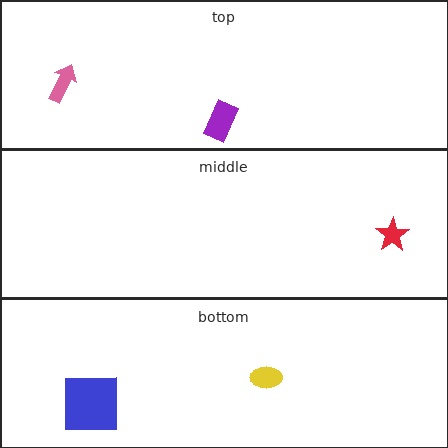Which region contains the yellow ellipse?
The bottom region.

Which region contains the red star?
The middle region.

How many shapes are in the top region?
2.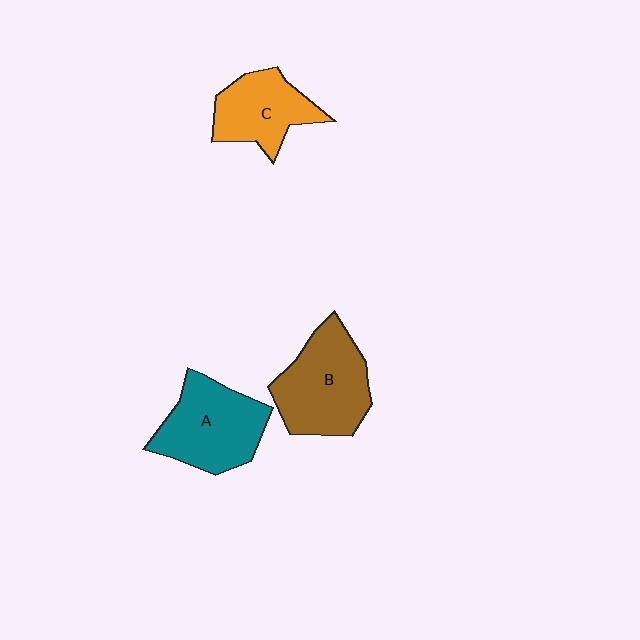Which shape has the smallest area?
Shape C (orange).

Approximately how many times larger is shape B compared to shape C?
Approximately 1.4 times.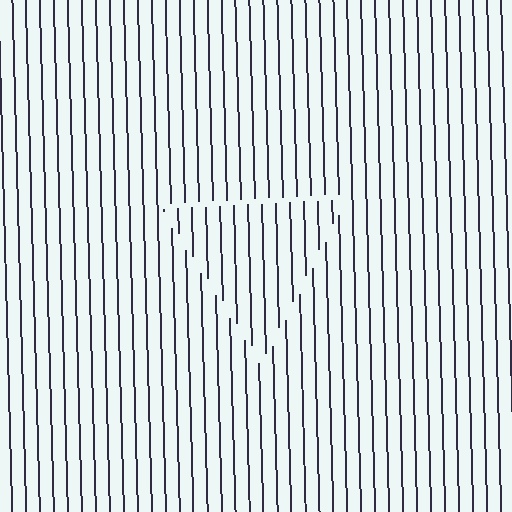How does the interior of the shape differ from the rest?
The interior of the shape contains the same grating, shifted by half a period — the contour is defined by the phase discontinuity where line-ends from the inner and outer gratings abut.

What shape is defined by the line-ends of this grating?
An illusory triangle. The interior of the shape contains the same grating, shifted by half a period — the contour is defined by the phase discontinuity where line-ends from the inner and outer gratings abut.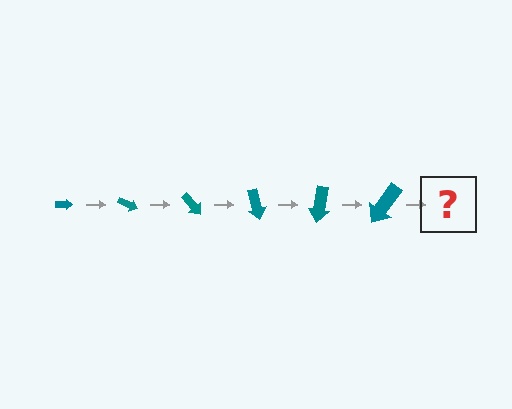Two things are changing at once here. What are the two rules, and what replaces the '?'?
The two rules are that the arrow grows larger each step and it rotates 25 degrees each step. The '?' should be an arrow, larger than the previous one and rotated 150 degrees from the start.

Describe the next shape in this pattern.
It should be an arrow, larger than the previous one and rotated 150 degrees from the start.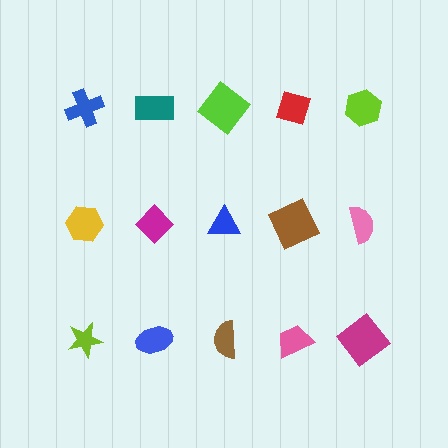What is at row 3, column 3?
A brown semicircle.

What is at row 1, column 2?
A teal rectangle.